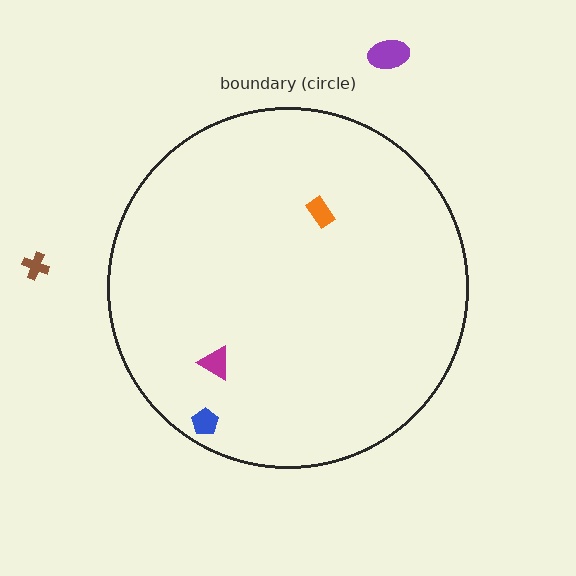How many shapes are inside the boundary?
3 inside, 2 outside.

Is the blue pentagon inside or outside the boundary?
Inside.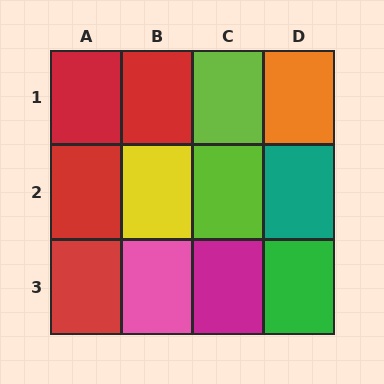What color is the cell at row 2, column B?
Yellow.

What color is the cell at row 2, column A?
Red.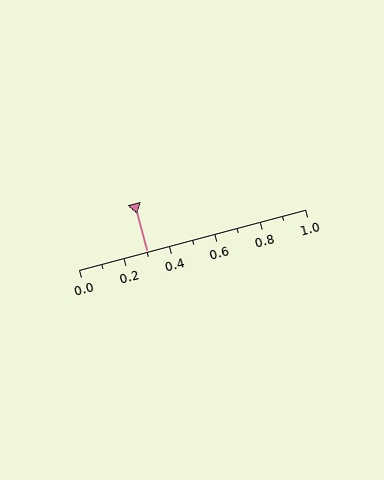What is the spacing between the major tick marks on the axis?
The major ticks are spaced 0.2 apart.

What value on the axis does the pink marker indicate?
The marker indicates approximately 0.3.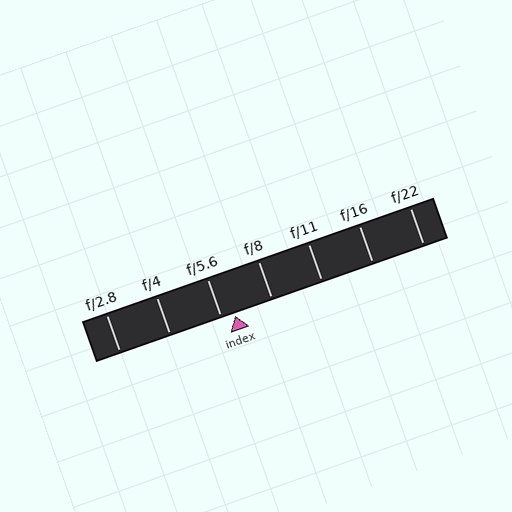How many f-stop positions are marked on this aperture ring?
There are 7 f-stop positions marked.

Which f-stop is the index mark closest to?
The index mark is closest to f/5.6.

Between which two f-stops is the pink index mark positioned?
The index mark is between f/5.6 and f/8.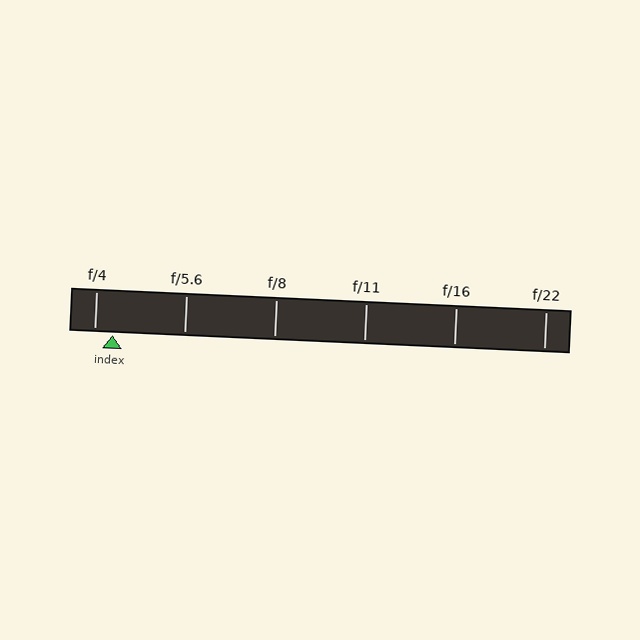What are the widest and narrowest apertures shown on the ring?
The widest aperture shown is f/4 and the narrowest is f/22.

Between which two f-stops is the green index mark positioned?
The index mark is between f/4 and f/5.6.